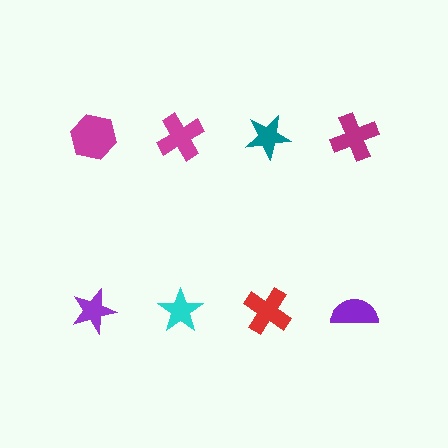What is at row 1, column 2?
A magenta cross.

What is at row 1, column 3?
A teal star.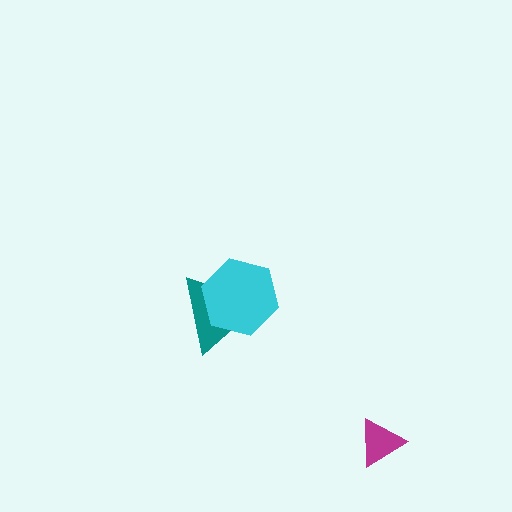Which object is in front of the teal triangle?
The cyan hexagon is in front of the teal triangle.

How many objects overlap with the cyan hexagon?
1 object overlaps with the cyan hexagon.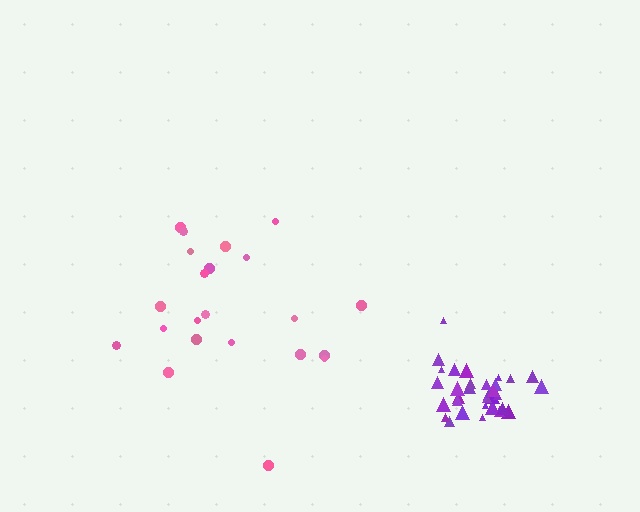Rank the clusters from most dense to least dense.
purple, pink.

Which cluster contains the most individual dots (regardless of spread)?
Purple (35).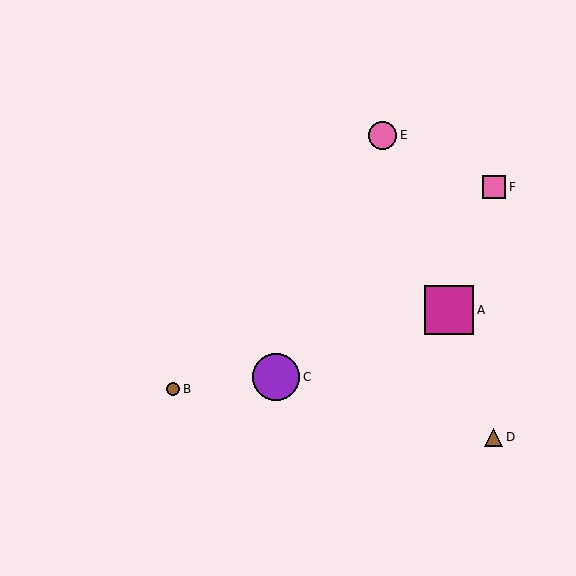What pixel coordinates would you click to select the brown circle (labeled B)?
Click at (173, 389) to select the brown circle B.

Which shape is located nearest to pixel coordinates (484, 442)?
The brown triangle (labeled D) at (494, 437) is nearest to that location.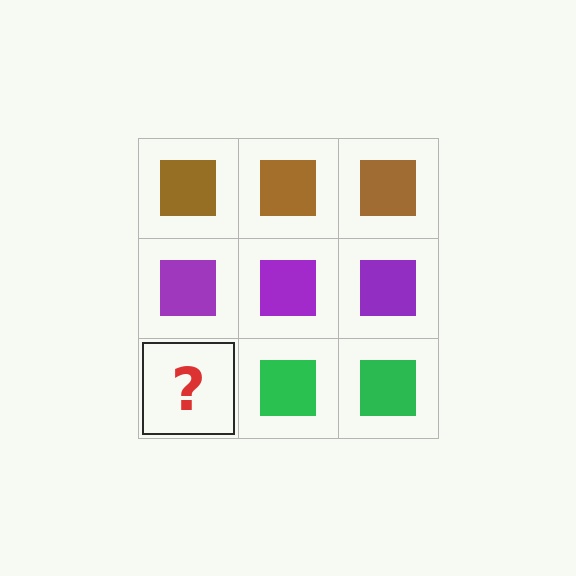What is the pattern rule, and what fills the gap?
The rule is that each row has a consistent color. The gap should be filled with a green square.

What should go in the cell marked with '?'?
The missing cell should contain a green square.